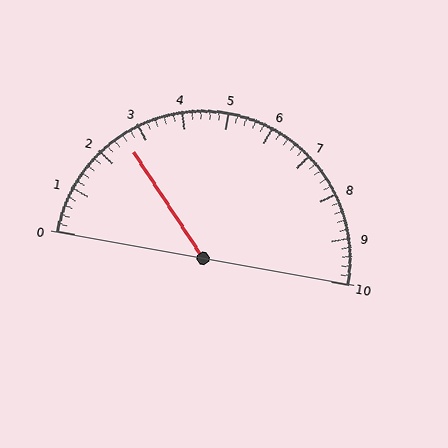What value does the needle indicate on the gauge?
The needle indicates approximately 2.6.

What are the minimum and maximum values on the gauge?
The gauge ranges from 0 to 10.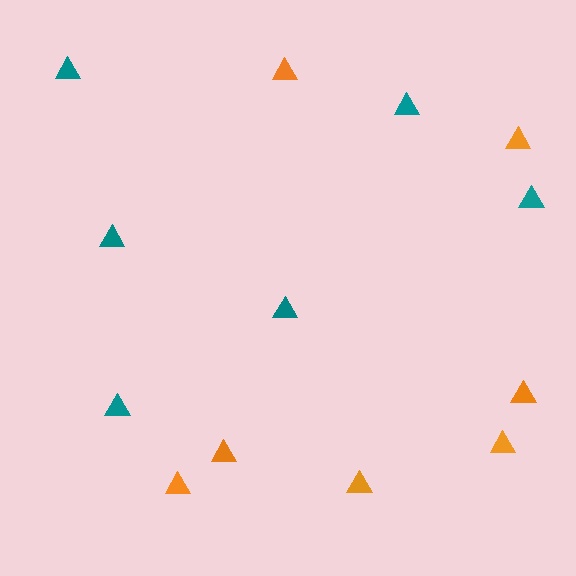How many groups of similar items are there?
There are 2 groups: one group of teal triangles (6) and one group of orange triangles (7).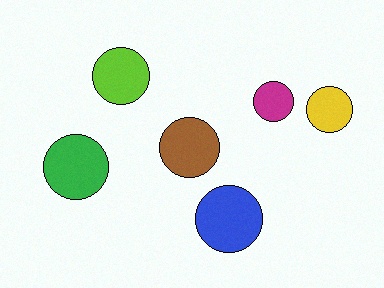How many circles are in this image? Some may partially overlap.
There are 6 circles.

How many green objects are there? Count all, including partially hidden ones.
There is 1 green object.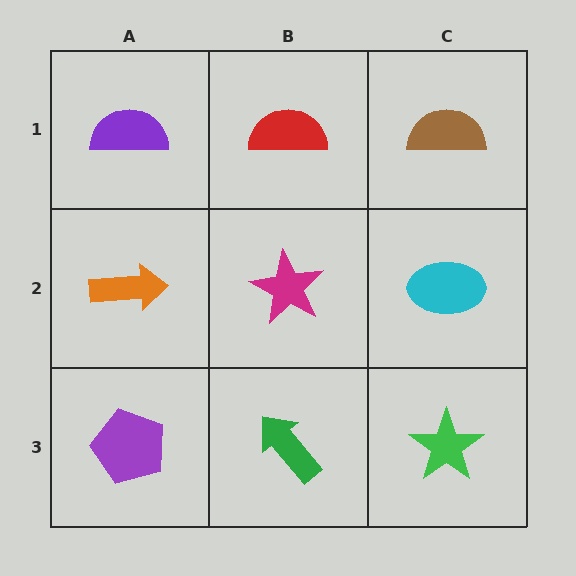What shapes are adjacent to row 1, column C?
A cyan ellipse (row 2, column C), a red semicircle (row 1, column B).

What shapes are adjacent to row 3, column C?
A cyan ellipse (row 2, column C), a green arrow (row 3, column B).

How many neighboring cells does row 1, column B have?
3.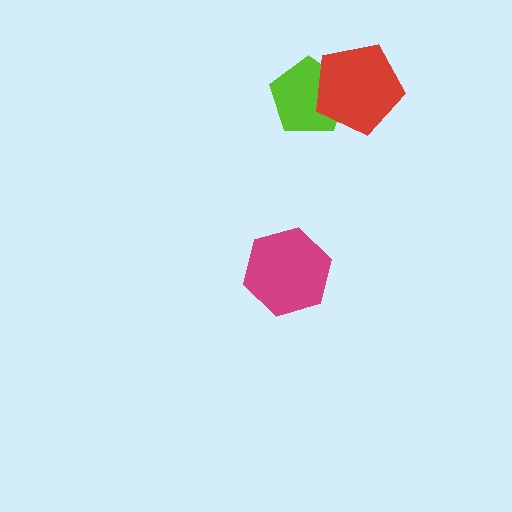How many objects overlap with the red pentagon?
1 object overlaps with the red pentagon.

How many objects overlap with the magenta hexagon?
0 objects overlap with the magenta hexagon.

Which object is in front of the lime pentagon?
The red pentagon is in front of the lime pentagon.